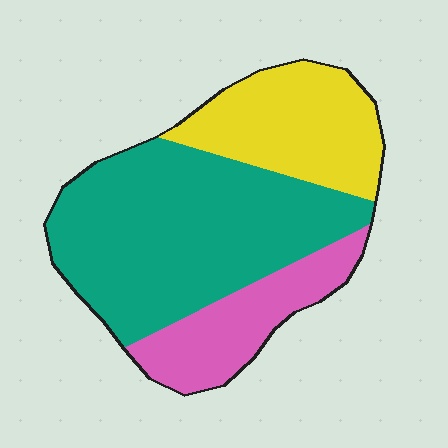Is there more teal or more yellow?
Teal.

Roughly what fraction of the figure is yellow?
Yellow covers about 25% of the figure.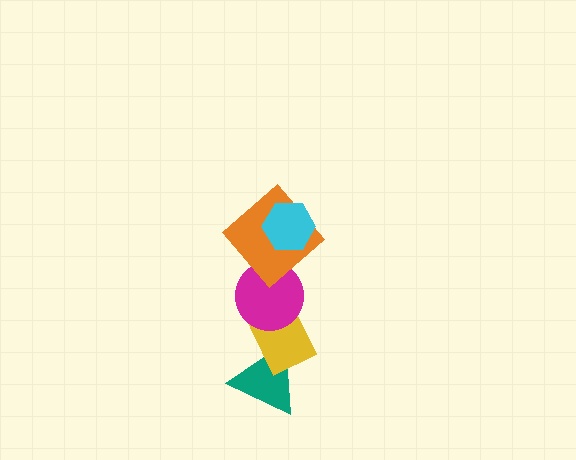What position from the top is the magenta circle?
The magenta circle is 3rd from the top.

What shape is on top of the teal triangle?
The yellow rectangle is on top of the teal triangle.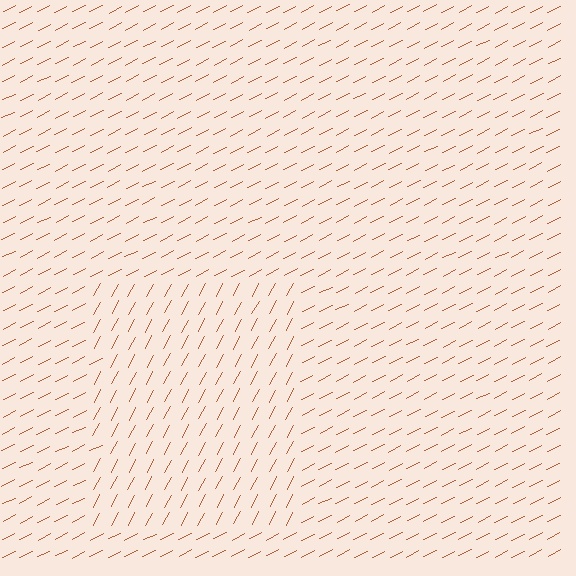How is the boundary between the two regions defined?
The boundary is defined purely by a change in line orientation (approximately 35 degrees difference). All lines are the same color and thickness.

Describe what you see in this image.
The image is filled with small brown line segments. A rectangle region in the image has lines oriented differently from the surrounding lines, creating a visible texture boundary.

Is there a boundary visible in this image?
Yes, there is a texture boundary formed by a change in line orientation.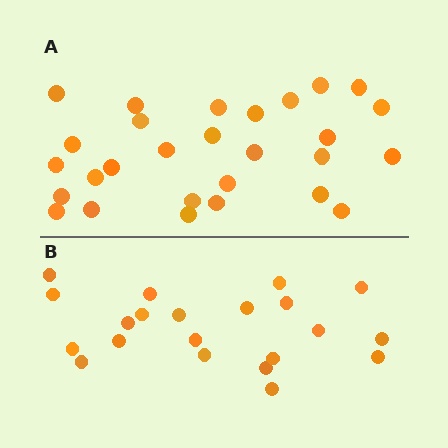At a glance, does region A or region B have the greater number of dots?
Region A (the top region) has more dots.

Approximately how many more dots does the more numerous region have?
Region A has roughly 8 or so more dots than region B.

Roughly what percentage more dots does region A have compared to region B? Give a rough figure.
About 35% more.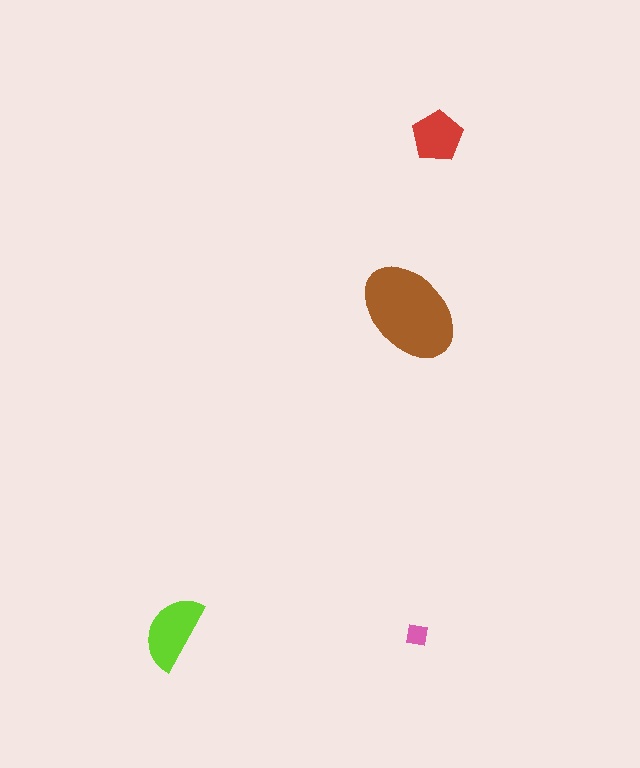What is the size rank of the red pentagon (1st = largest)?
3rd.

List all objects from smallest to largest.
The pink square, the red pentagon, the lime semicircle, the brown ellipse.